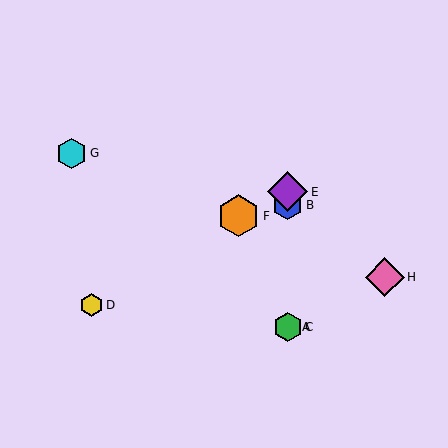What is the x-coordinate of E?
Object E is at x≈288.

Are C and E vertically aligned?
Yes, both are at x≈288.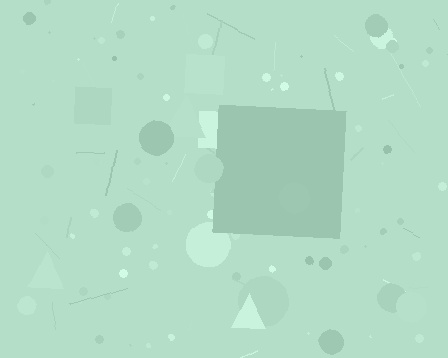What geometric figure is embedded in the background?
A square is embedded in the background.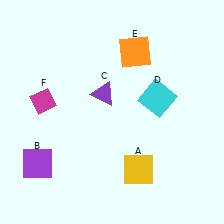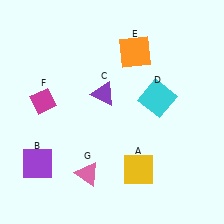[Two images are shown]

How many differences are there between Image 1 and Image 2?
There is 1 difference between the two images.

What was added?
A pink triangle (G) was added in Image 2.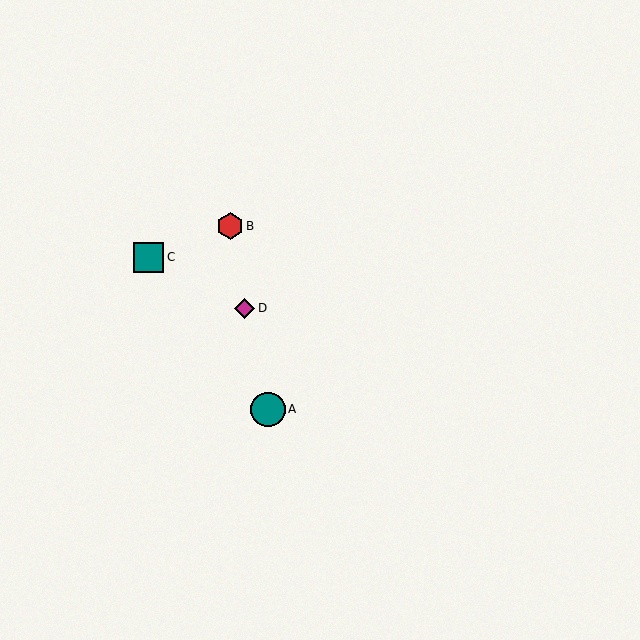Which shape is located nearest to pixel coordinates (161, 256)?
The teal square (labeled C) at (149, 257) is nearest to that location.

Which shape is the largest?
The teal circle (labeled A) is the largest.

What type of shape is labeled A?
Shape A is a teal circle.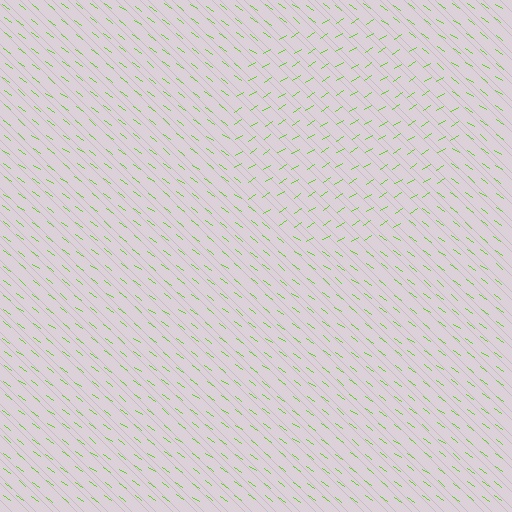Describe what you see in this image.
The image is filled with small lime line segments. A circle region in the image has lines oriented differently from the surrounding lines, creating a visible texture boundary.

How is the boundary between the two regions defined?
The boundary is defined purely by a change in line orientation (approximately 69 degrees difference). All lines are the same color and thickness.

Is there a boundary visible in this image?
Yes, there is a texture boundary formed by a change in line orientation.